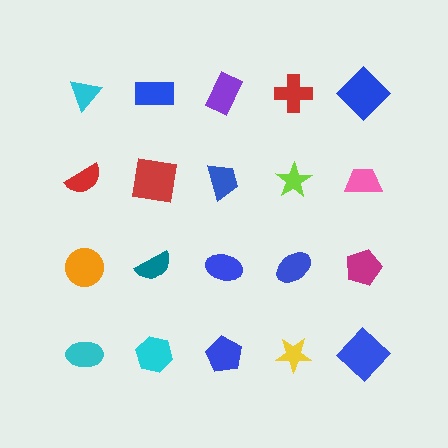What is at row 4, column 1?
A cyan ellipse.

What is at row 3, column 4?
A blue ellipse.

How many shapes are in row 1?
5 shapes.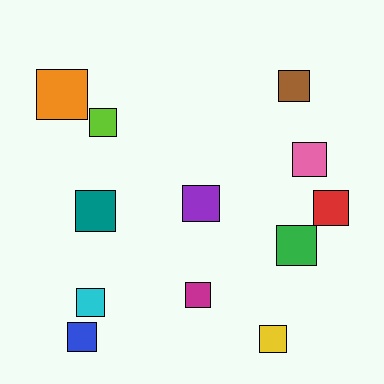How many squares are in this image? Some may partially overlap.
There are 12 squares.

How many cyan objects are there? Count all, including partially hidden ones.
There is 1 cyan object.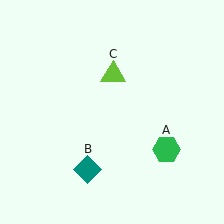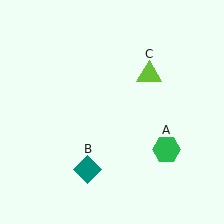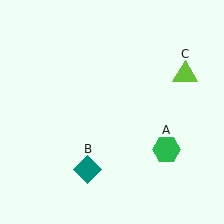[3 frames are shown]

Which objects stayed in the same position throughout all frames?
Green hexagon (object A) and teal diamond (object B) remained stationary.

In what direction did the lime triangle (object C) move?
The lime triangle (object C) moved right.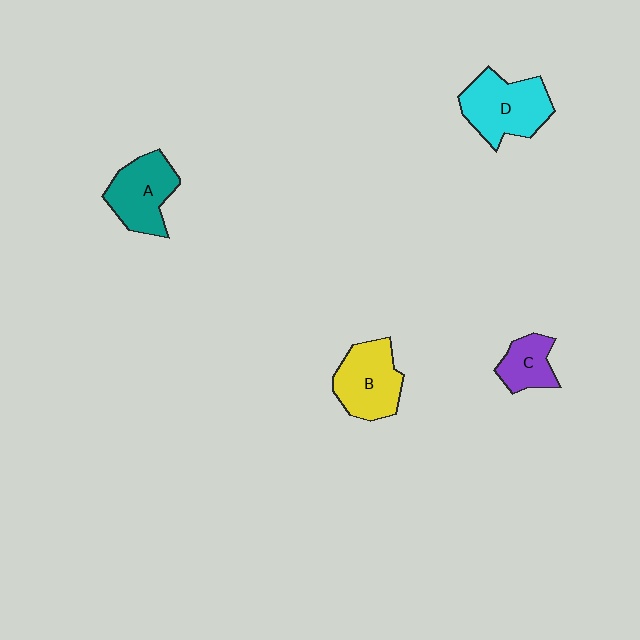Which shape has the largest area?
Shape D (cyan).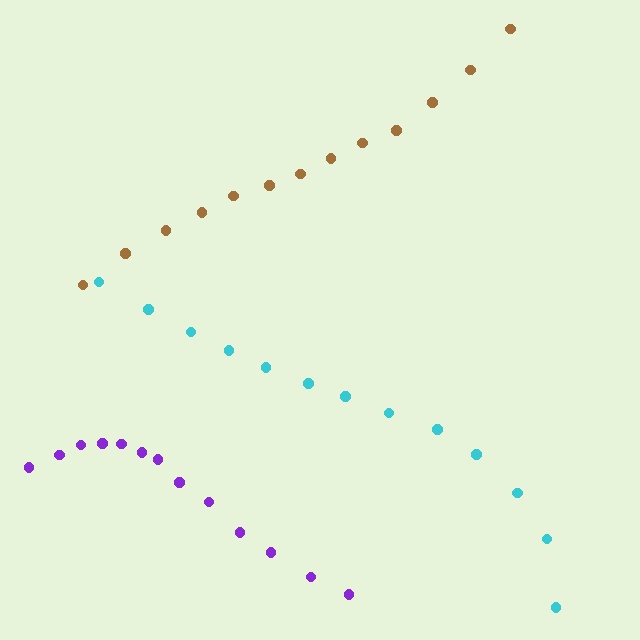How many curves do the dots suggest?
There are 3 distinct paths.